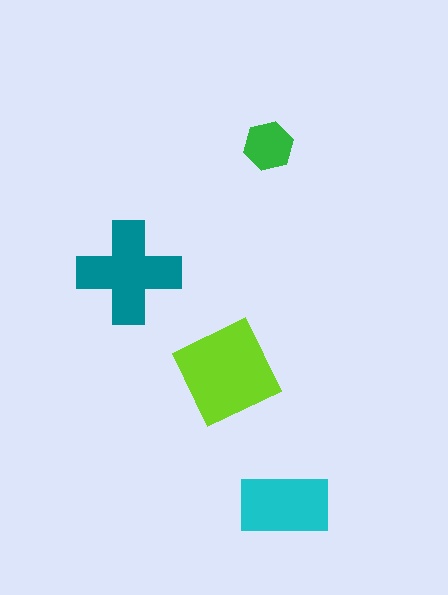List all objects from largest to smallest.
The lime diamond, the teal cross, the cyan rectangle, the green hexagon.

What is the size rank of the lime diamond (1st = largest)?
1st.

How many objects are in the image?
There are 4 objects in the image.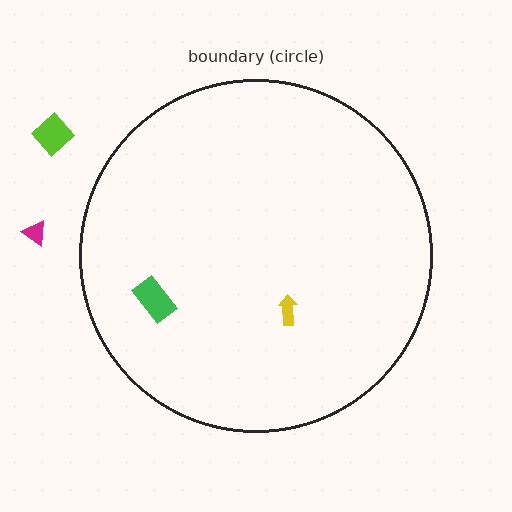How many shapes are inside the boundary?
2 inside, 2 outside.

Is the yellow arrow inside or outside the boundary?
Inside.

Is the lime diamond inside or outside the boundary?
Outside.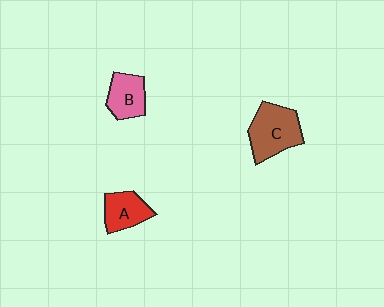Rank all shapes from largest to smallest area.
From largest to smallest: C (brown), B (pink), A (red).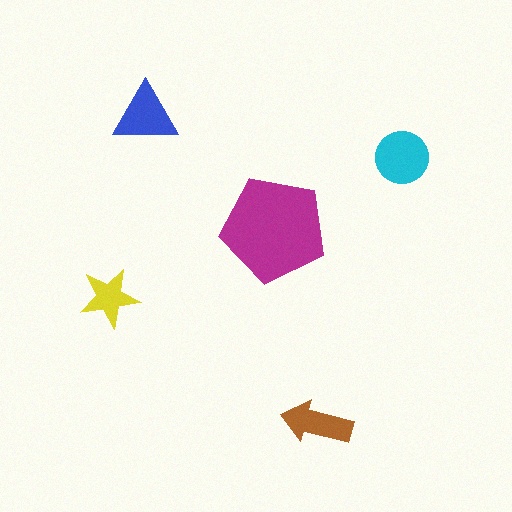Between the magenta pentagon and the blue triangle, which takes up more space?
The magenta pentagon.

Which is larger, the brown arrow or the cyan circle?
The cyan circle.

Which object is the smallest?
The yellow star.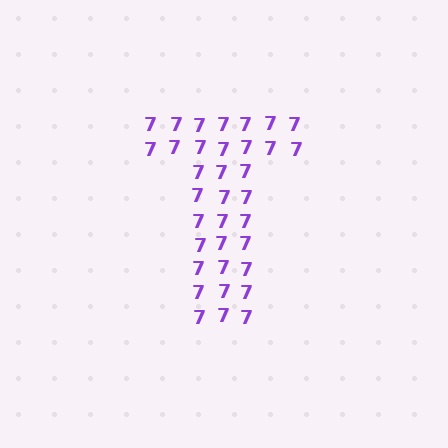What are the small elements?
The small elements are digit 7's.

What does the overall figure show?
The overall figure shows the letter T.